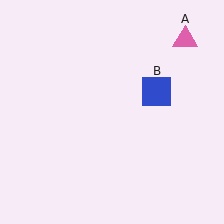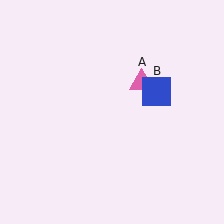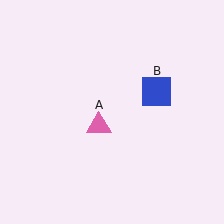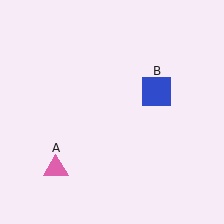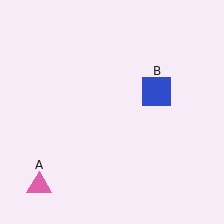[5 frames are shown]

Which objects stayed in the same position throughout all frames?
Blue square (object B) remained stationary.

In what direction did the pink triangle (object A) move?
The pink triangle (object A) moved down and to the left.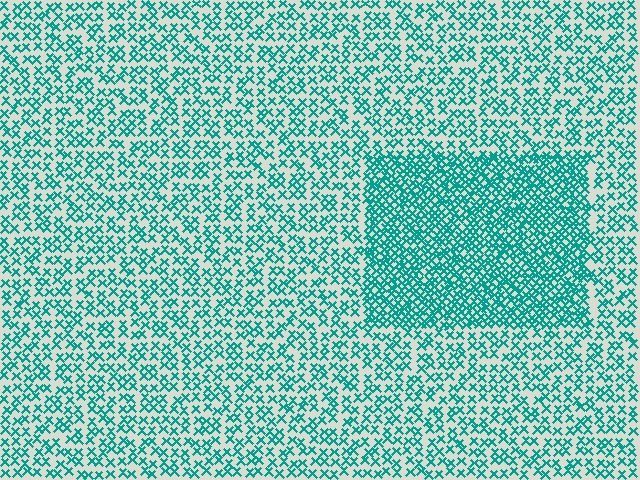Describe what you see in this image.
The image contains small teal elements arranged at two different densities. A rectangle-shaped region is visible where the elements are more densely packed than the surrounding area.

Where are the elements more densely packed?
The elements are more densely packed inside the rectangle boundary.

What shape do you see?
I see a rectangle.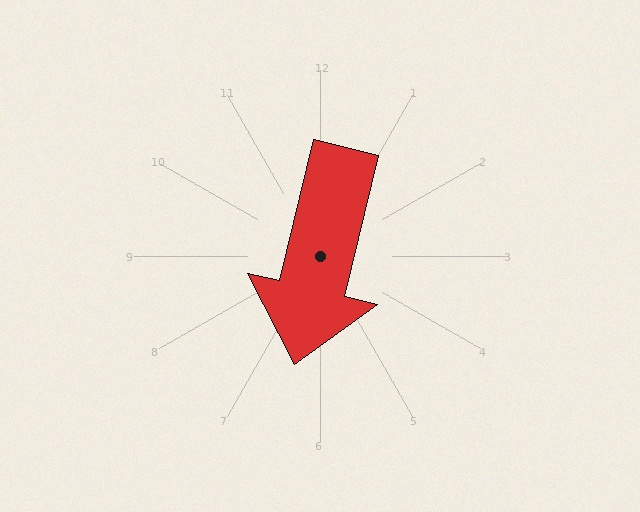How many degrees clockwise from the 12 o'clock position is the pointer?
Approximately 193 degrees.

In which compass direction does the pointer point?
South.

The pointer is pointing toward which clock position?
Roughly 6 o'clock.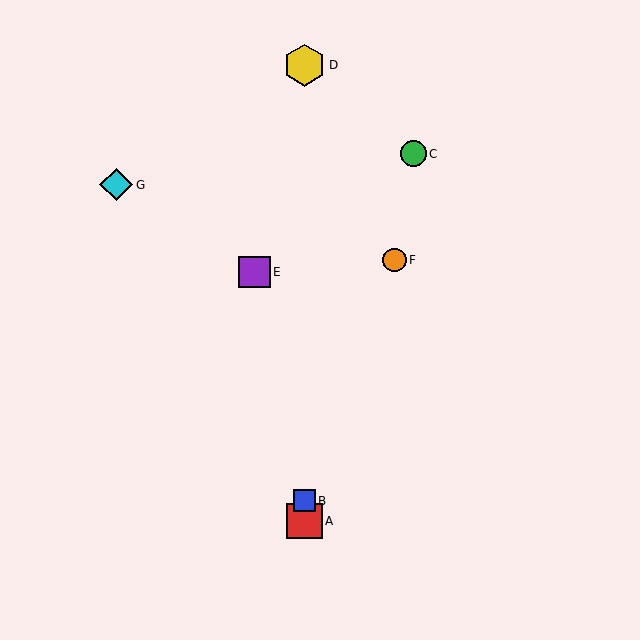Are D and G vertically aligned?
No, D is at x≈305 and G is at x≈116.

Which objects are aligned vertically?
Objects A, B, D are aligned vertically.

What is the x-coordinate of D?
Object D is at x≈305.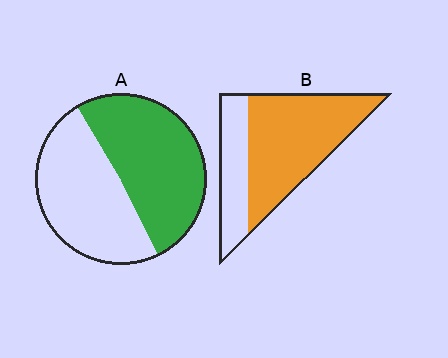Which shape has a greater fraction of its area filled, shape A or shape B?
Shape B.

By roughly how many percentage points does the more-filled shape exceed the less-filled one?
By roughly 20 percentage points (B over A).